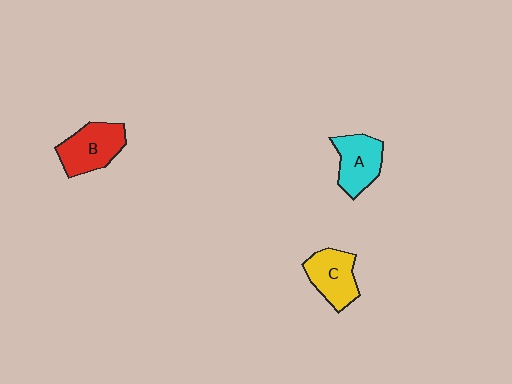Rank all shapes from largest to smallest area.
From largest to smallest: B (red), C (yellow), A (cyan).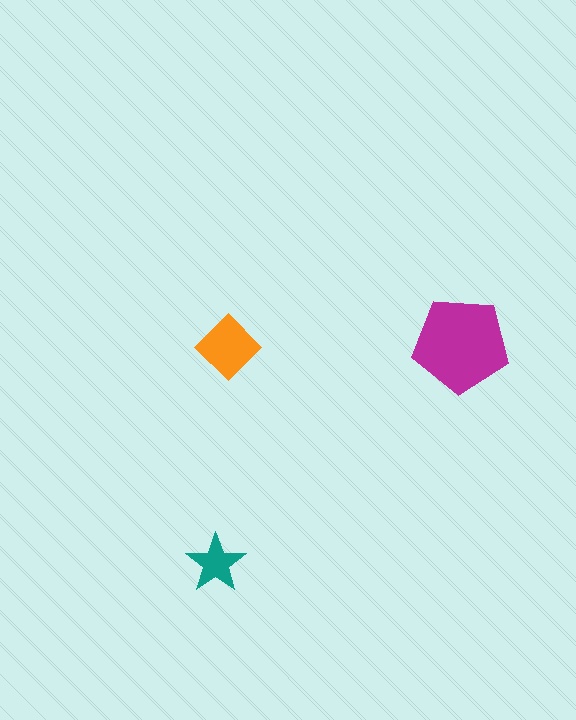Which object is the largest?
The magenta pentagon.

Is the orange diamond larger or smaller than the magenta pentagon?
Smaller.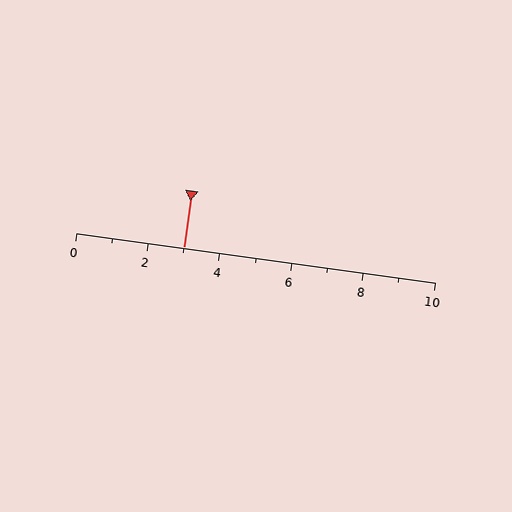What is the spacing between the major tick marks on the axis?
The major ticks are spaced 2 apart.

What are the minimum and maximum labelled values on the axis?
The axis runs from 0 to 10.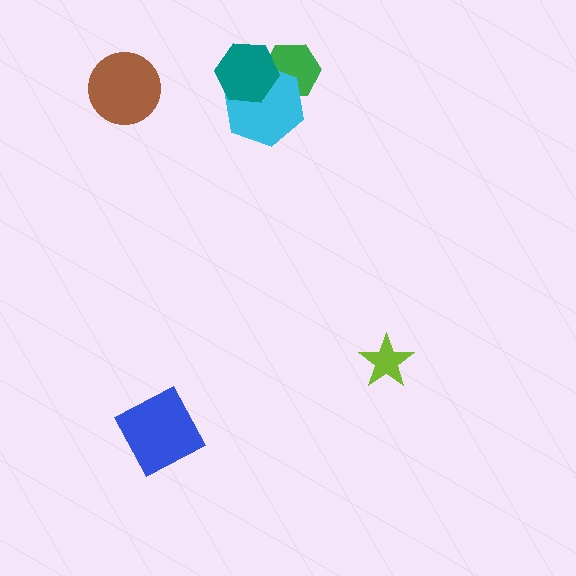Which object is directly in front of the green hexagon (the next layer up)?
The cyan hexagon is directly in front of the green hexagon.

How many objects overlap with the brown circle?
0 objects overlap with the brown circle.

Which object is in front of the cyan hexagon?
The teal hexagon is in front of the cyan hexagon.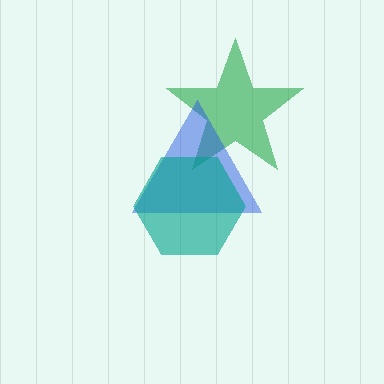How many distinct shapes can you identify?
There are 3 distinct shapes: a green star, a blue triangle, a teal hexagon.